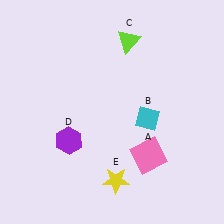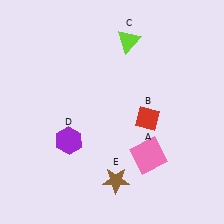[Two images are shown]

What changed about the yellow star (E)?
In Image 1, E is yellow. In Image 2, it changed to brown.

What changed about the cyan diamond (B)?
In Image 1, B is cyan. In Image 2, it changed to red.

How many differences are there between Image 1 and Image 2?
There are 2 differences between the two images.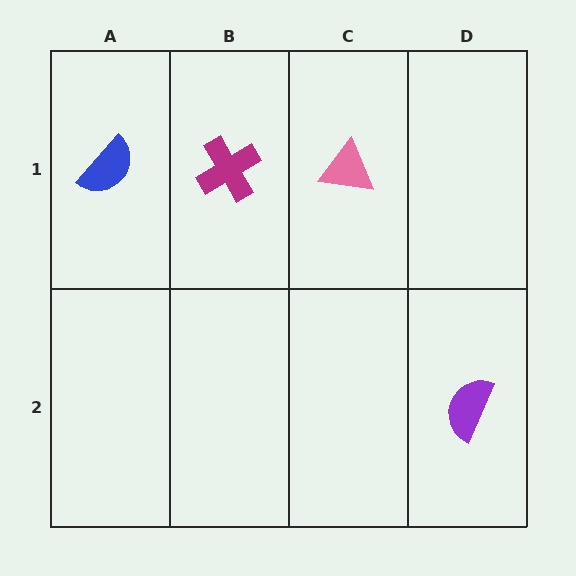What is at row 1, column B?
A magenta cross.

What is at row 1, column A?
A blue semicircle.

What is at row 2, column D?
A purple semicircle.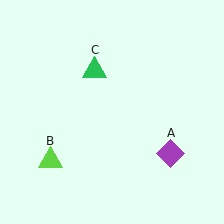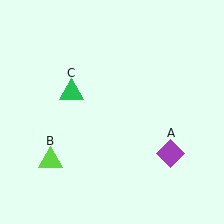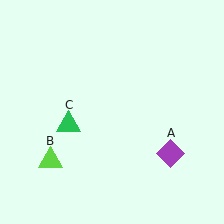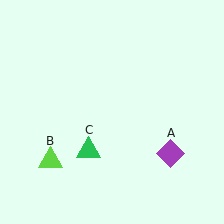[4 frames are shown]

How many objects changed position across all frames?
1 object changed position: green triangle (object C).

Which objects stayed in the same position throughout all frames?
Purple diamond (object A) and lime triangle (object B) remained stationary.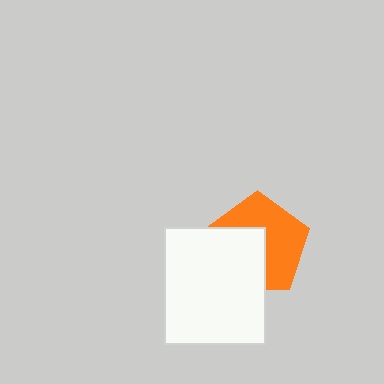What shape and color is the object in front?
The object in front is a white rectangle.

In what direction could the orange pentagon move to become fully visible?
The orange pentagon could move toward the upper-right. That would shift it out from behind the white rectangle entirely.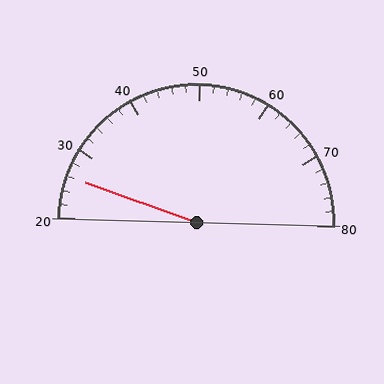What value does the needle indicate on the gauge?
The needle indicates approximately 26.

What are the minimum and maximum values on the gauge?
The gauge ranges from 20 to 80.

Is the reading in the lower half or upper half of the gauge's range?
The reading is in the lower half of the range (20 to 80).